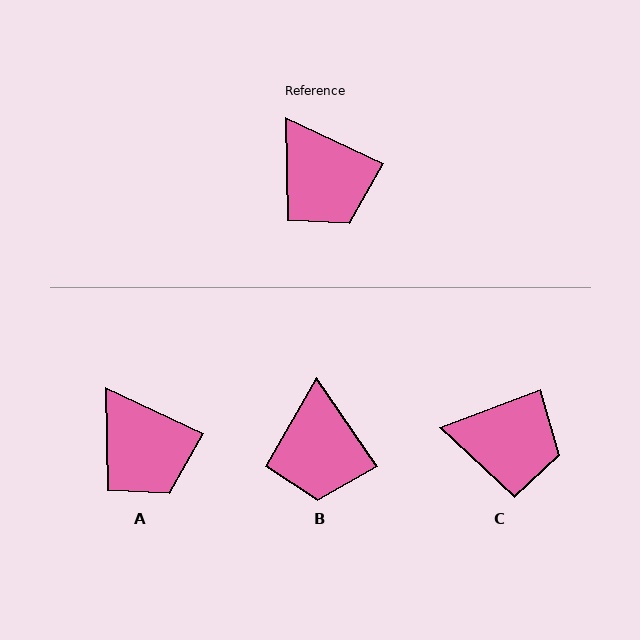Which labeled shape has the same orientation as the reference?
A.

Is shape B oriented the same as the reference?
No, it is off by about 31 degrees.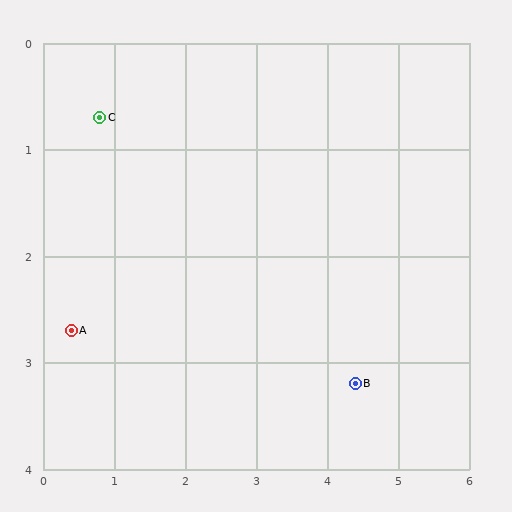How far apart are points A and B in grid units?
Points A and B are about 4.0 grid units apart.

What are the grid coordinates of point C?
Point C is at approximately (0.8, 0.7).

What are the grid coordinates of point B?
Point B is at approximately (4.4, 3.2).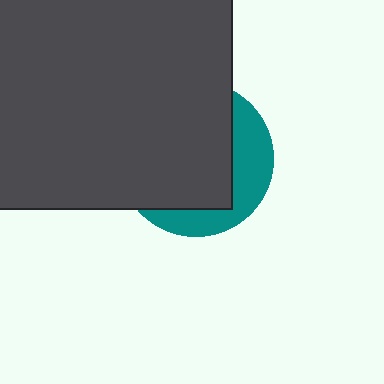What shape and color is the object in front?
The object in front is a dark gray rectangle.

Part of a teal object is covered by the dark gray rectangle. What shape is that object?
It is a circle.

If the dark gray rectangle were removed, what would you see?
You would see the complete teal circle.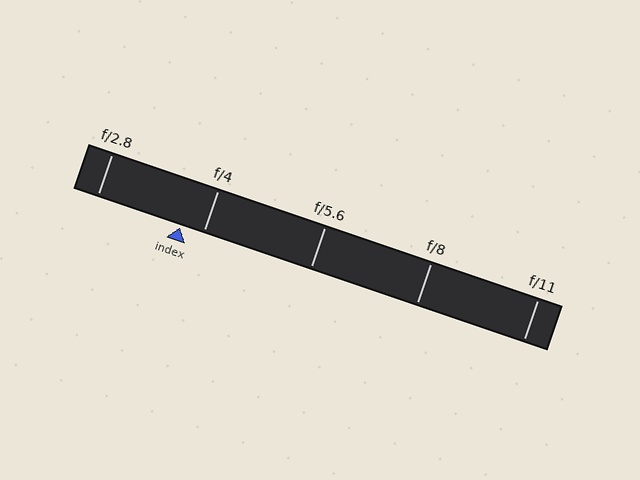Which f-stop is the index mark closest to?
The index mark is closest to f/4.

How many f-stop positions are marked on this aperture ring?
There are 5 f-stop positions marked.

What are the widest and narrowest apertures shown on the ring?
The widest aperture shown is f/2.8 and the narrowest is f/11.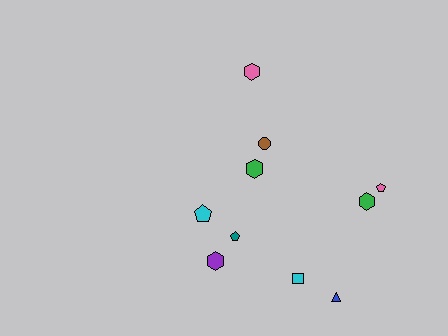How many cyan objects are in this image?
There are 2 cyan objects.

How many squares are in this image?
There is 1 square.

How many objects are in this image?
There are 10 objects.